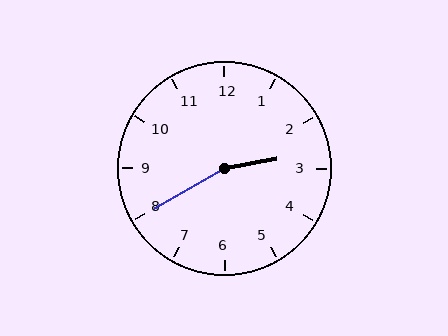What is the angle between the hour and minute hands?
Approximately 160 degrees.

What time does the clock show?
2:40.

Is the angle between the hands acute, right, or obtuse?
It is obtuse.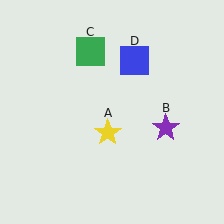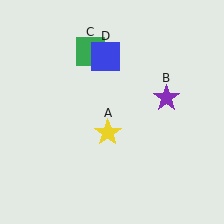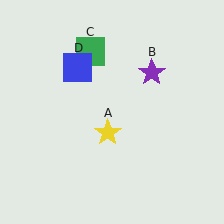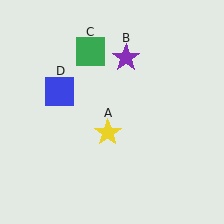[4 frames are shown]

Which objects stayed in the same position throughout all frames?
Yellow star (object A) and green square (object C) remained stationary.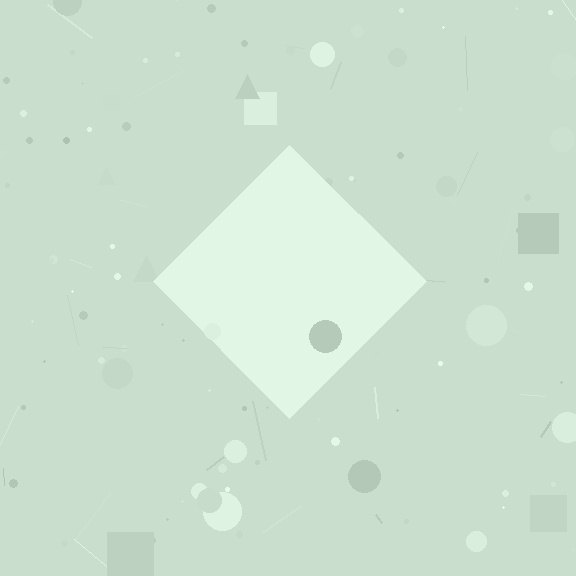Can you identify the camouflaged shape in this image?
The camouflaged shape is a diamond.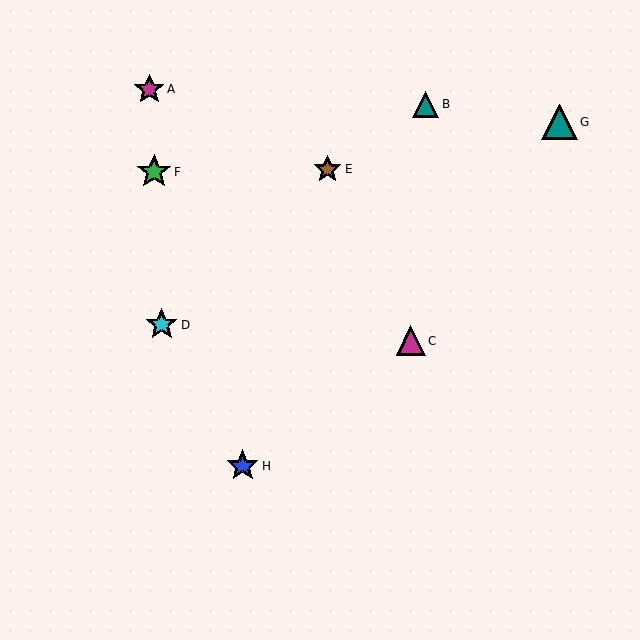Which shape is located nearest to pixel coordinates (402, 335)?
The magenta triangle (labeled C) at (411, 341) is nearest to that location.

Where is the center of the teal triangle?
The center of the teal triangle is at (559, 122).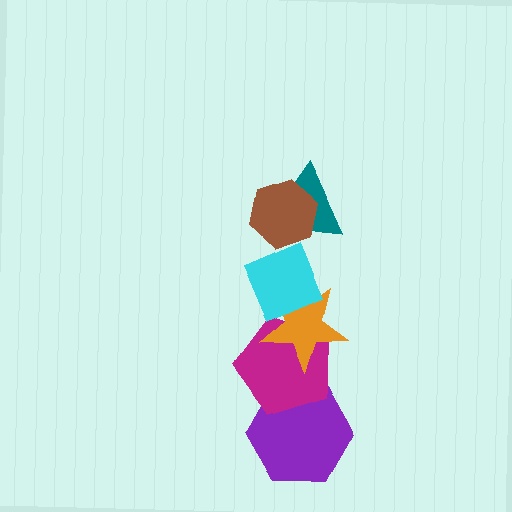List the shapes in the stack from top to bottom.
From top to bottom: the brown hexagon, the teal triangle, the cyan diamond, the orange star, the magenta pentagon, the purple hexagon.